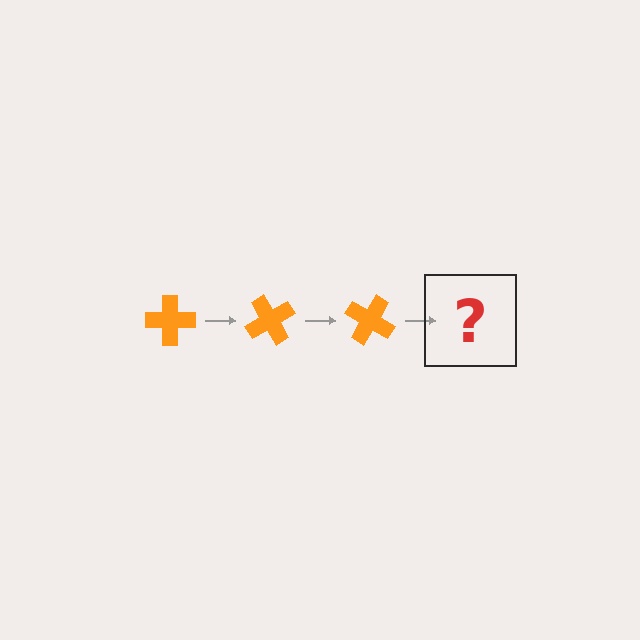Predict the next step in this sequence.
The next step is an orange cross rotated 180 degrees.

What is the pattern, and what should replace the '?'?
The pattern is that the cross rotates 60 degrees each step. The '?' should be an orange cross rotated 180 degrees.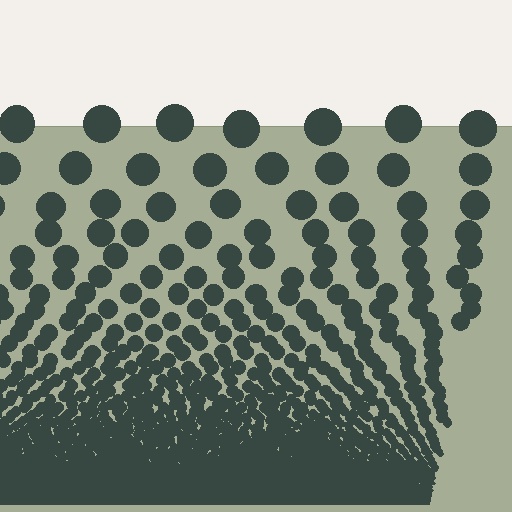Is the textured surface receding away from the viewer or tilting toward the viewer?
The surface appears to tilt toward the viewer. Texture elements get larger and sparser toward the top.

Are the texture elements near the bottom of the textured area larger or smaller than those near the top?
Smaller. The gradient is inverted — elements near the bottom are smaller and denser.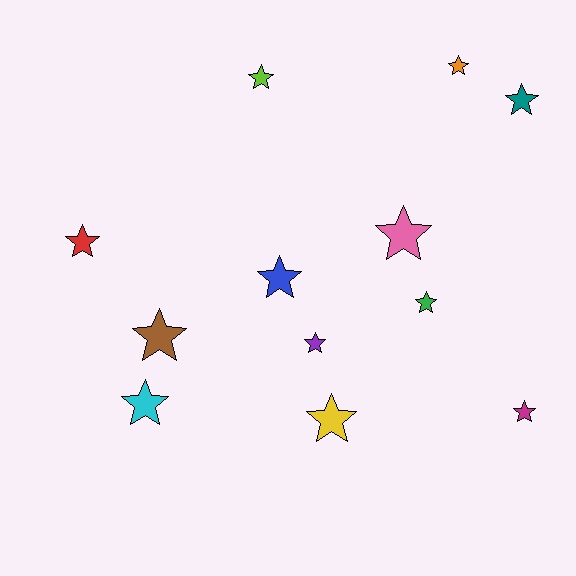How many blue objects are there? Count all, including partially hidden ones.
There is 1 blue object.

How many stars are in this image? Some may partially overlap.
There are 12 stars.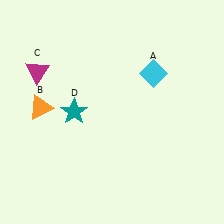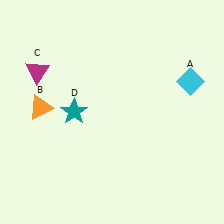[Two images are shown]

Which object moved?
The cyan diamond (A) moved right.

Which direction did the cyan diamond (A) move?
The cyan diamond (A) moved right.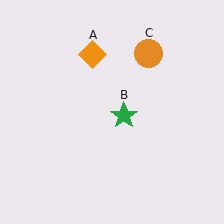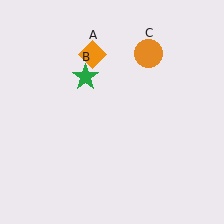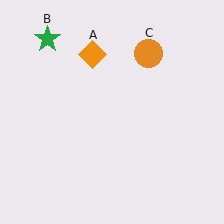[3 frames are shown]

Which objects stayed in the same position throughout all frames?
Orange diamond (object A) and orange circle (object C) remained stationary.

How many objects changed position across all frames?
1 object changed position: green star (object B).